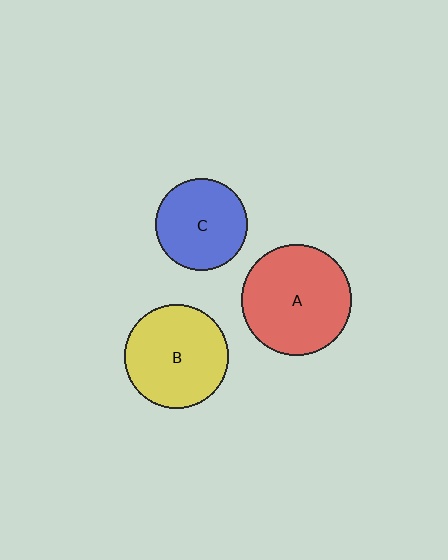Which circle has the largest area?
Circle A (red).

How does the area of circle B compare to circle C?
Approximately 1.3 times.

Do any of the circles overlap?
No, none of the circles overlap.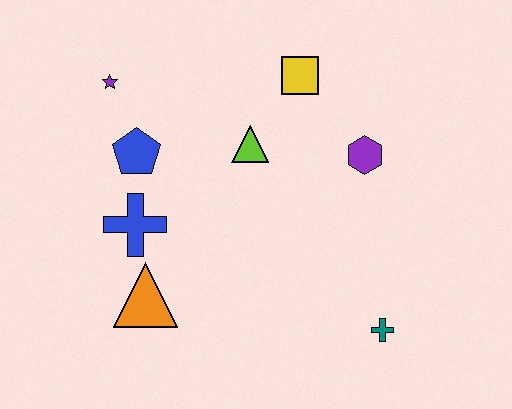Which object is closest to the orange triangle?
The blue cross is closest to the orange triangle.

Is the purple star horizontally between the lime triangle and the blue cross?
No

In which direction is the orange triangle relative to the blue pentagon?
The orange triangle is below the blue pentagon.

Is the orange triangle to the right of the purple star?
Yes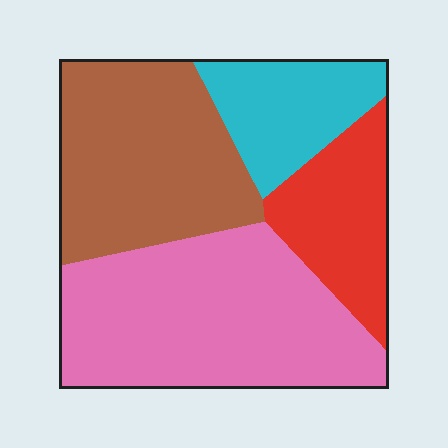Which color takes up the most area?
Pink, at roughly 40%.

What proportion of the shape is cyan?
Cyan covers around 15% of the shape.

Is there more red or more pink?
Pink.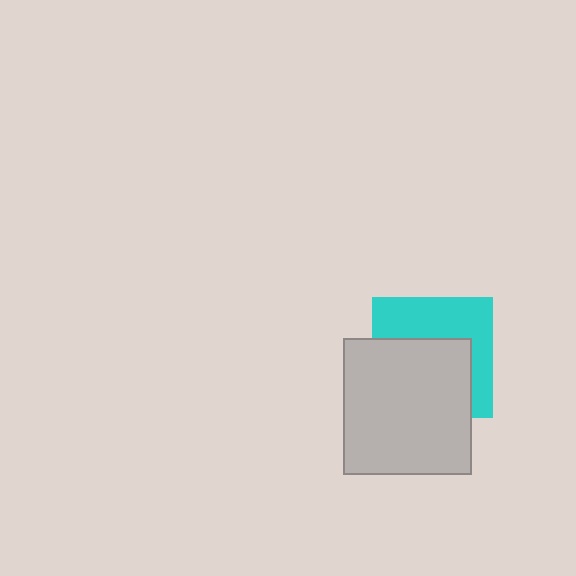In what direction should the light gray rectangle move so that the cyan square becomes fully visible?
The light gray rectangle should move down. That is the shortest direction to clear the overlap and leave the cyan square fully visible.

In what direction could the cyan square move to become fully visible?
The cyan square could move up. That would shift it out from behind the light gray rectangle entirely.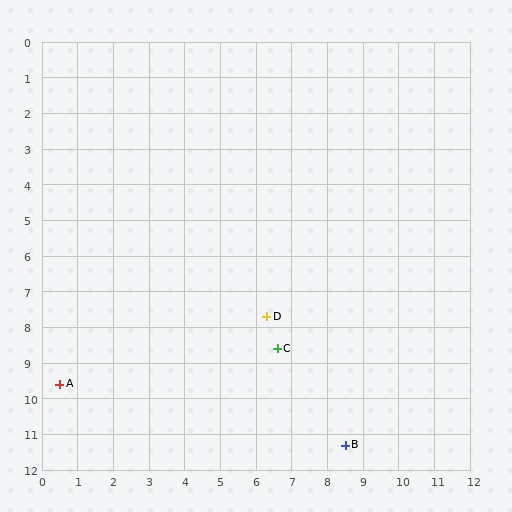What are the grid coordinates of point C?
Point C is at approximately (6.6, 8.6).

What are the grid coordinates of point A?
Point A is at approximately (0.5, 9.6).